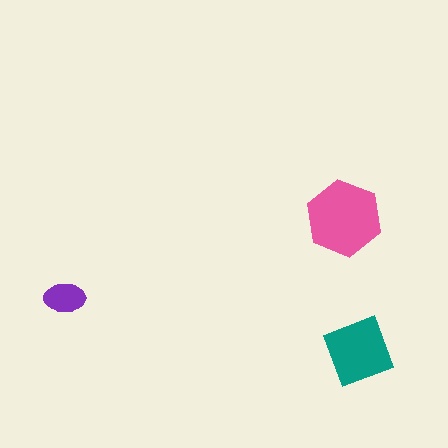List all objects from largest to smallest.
The pink hexagon, the teal diamond, the purple ellipse.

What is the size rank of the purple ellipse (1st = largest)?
3rd.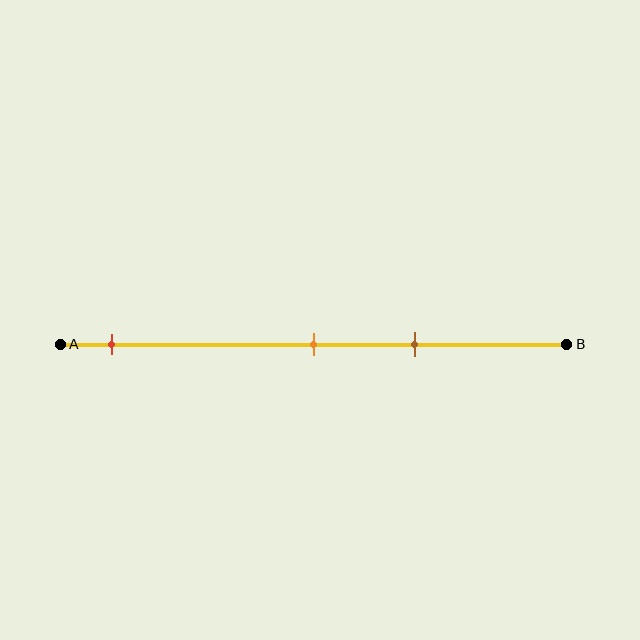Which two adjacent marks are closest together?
The orange and brown marks are the closest adjacent pair.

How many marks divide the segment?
There are 3 marks dividing the segment.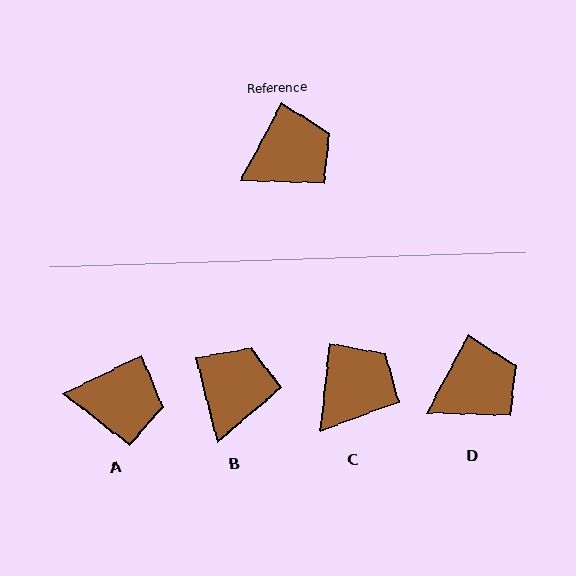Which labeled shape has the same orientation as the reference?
D.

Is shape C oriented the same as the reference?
No, it is off by about 22 degrees.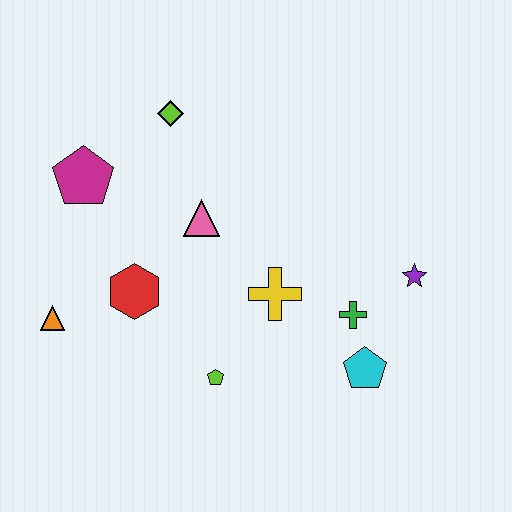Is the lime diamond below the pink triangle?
No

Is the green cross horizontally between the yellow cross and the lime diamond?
No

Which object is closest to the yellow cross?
The green cross is closest to the yellow cross.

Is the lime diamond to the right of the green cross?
No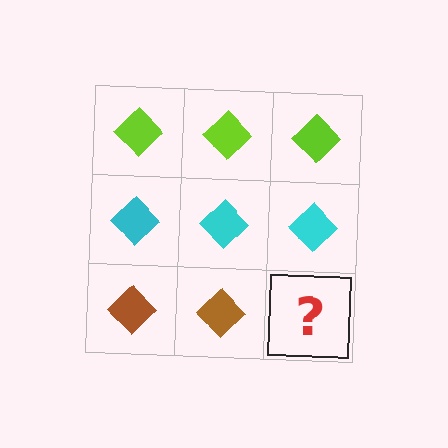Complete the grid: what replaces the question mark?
The question mark should be replaced with a brown diamond.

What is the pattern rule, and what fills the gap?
The rule is that each row has a consistent color. The gap should be filled with a brown diamond.